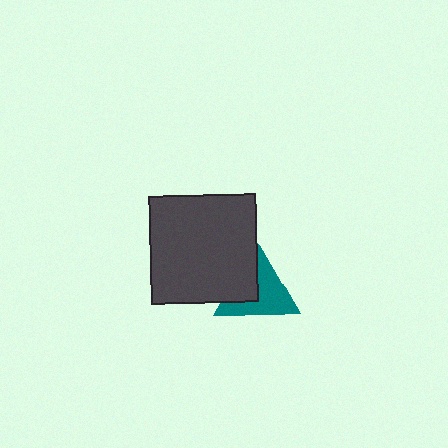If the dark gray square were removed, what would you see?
You would see the complete teal triangle.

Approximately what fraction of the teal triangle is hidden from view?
Roughly 41% of the teal triangle is hidden behind the dark gray square.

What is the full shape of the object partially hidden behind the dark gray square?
The partially hidden object is a teal triangle.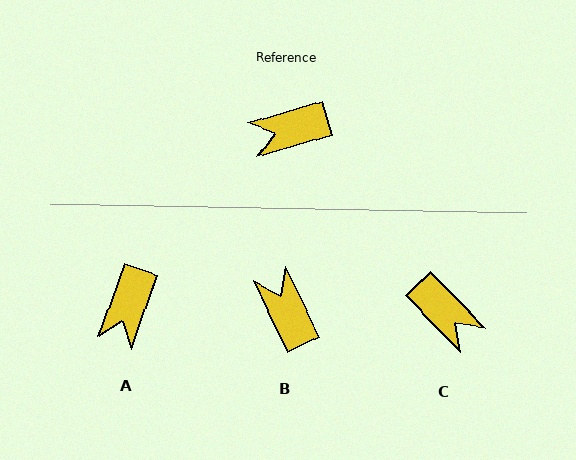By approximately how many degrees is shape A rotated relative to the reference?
Approximately 54 degrees counter-clockwise.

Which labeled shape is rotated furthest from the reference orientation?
C, about 118 degrees away.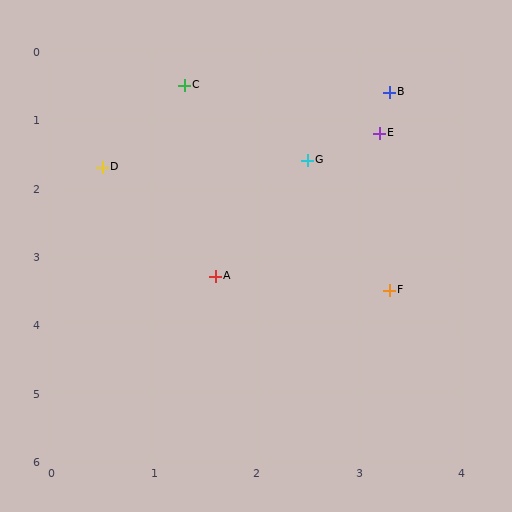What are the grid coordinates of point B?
Point B is at approximately (3.3, 0.6).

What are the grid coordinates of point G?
Point G is at approximately (2.5, 1.6).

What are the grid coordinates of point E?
Point E is at approximately (3.2, 1.2).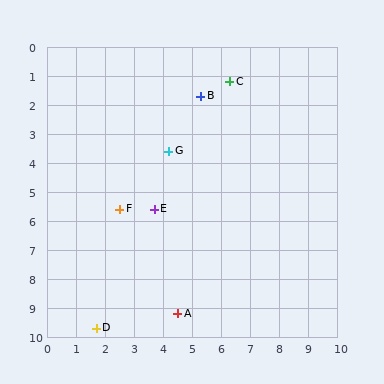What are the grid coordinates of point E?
Point E is at approximately (3.7, 5.6).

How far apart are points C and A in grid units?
Points C and A are about 8.2 grid units apart.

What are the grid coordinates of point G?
Point G is at approximately (4.2, 3.6).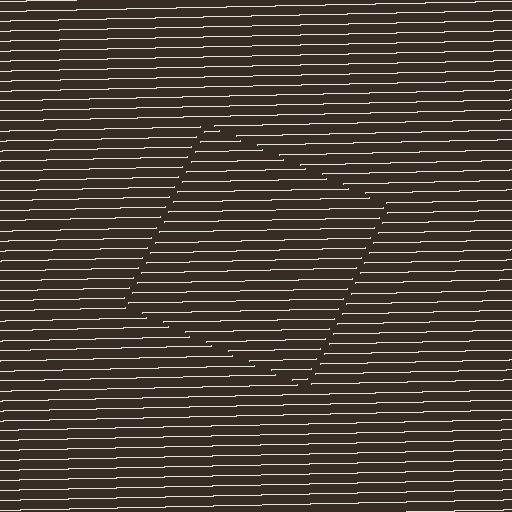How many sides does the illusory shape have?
4 sides — the line-ends trace a square.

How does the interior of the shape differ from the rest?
The interior of the shape contains the same grating, shifted by half a period — the contour is defined by the phase discontinuity where line-ends from the inner and outer gratings abut.